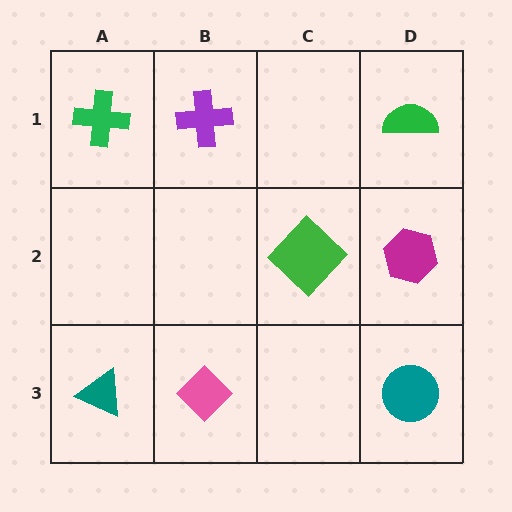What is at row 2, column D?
A magenta hexagon.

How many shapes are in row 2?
2 shapes.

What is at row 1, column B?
A purple cross.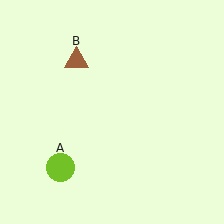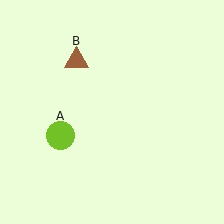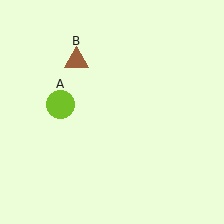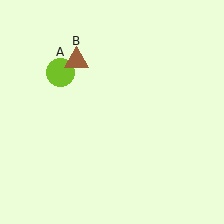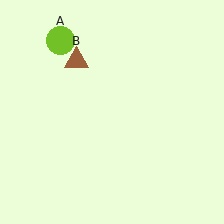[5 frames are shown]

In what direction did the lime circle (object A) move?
The lime circle (object A) moved up.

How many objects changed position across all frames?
1 object changed position: lime circle (object A).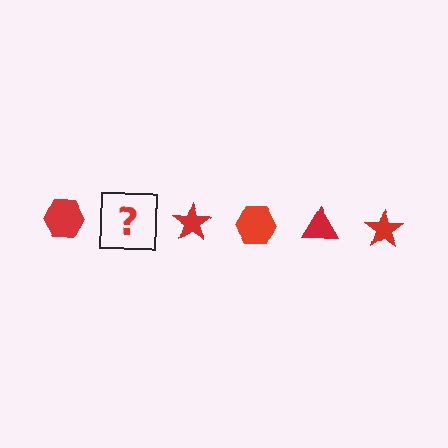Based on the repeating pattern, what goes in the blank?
The blank should be a red triangle.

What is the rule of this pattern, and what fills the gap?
The rule is that the pattern cycles through hexagon, triangle, star shapes in red. The gap should be filled with a red triangle.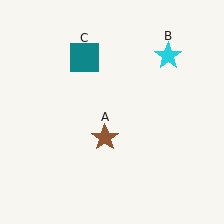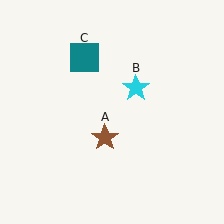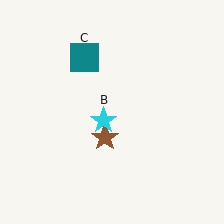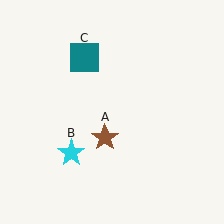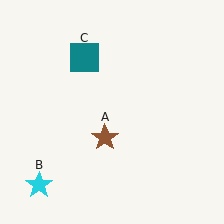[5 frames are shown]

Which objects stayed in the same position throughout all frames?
Brown star (object A) and teal square (object C) remained stationary.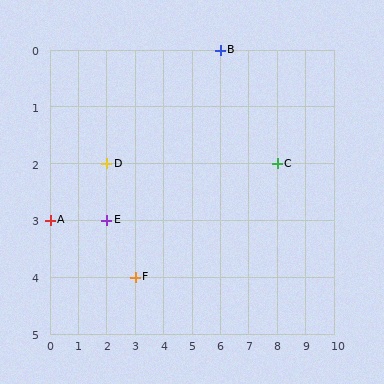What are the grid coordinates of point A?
Point A is at grid coordinates (0, 3).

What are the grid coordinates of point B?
Point B is at grid coordinates (6, 0).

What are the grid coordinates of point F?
Point F is at grid coordinates (3, 4).